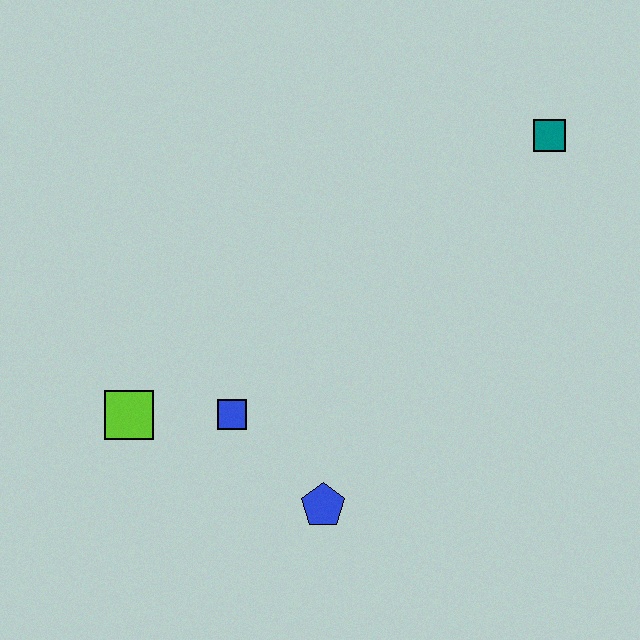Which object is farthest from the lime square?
The teal square is farthest from the lime square.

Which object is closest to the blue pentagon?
The blue square is closest to the blue pentagon.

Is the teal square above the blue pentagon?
Yes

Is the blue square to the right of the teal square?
No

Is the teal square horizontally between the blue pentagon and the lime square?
No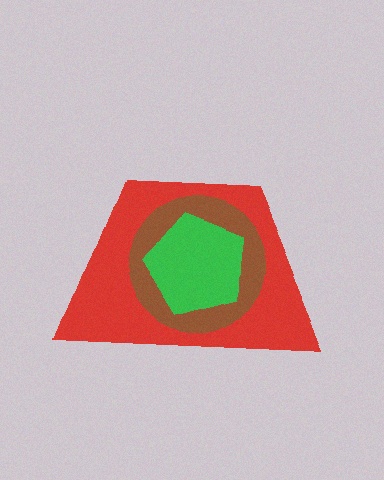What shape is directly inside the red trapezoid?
The brown circle.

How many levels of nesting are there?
3.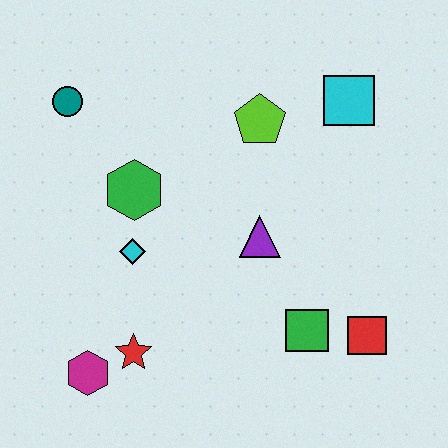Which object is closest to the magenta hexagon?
The red star is closest to the magenta hexagon.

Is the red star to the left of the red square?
Yes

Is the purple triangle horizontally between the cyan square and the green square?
No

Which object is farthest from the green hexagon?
The red square is farthest from the green hexagon.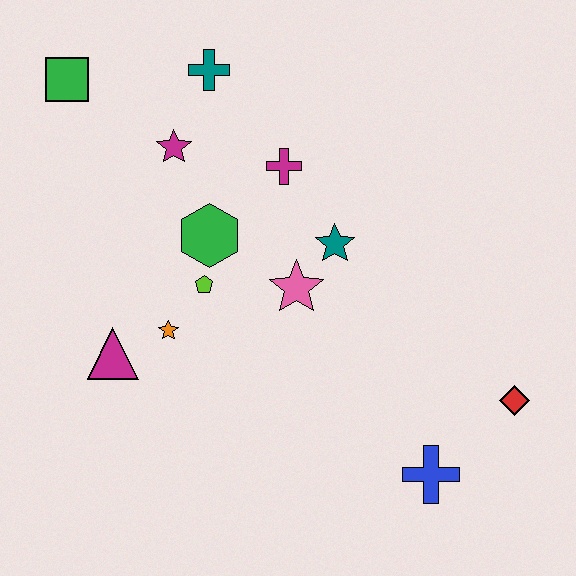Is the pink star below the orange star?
No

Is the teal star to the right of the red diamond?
No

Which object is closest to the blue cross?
The red diamond is closest to the blue cross.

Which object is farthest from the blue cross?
The green square is farthest from the blue cross.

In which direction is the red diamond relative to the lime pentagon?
The red diamond is to the right of the lime pentagon.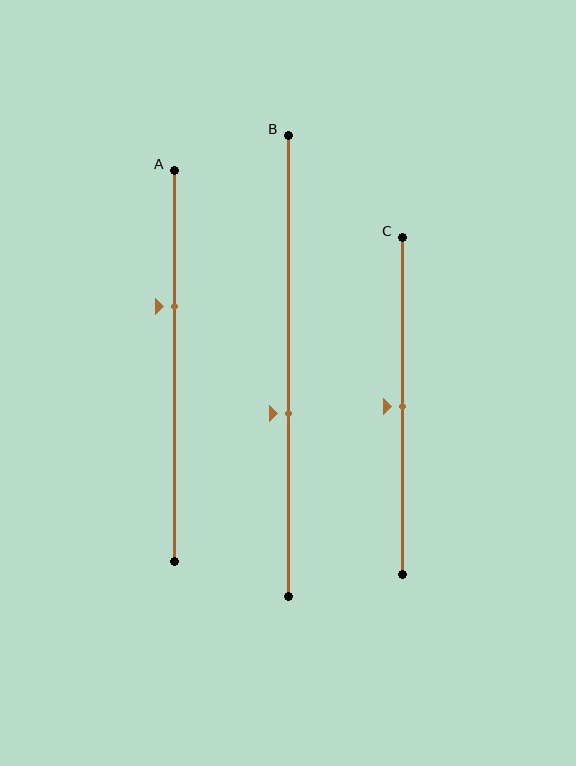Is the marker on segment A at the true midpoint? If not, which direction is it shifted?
No, the marker on segment A is shifted upward by about 15% of the segment length.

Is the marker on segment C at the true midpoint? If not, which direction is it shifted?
Yes, the marker on segment C is at the true midpoint.